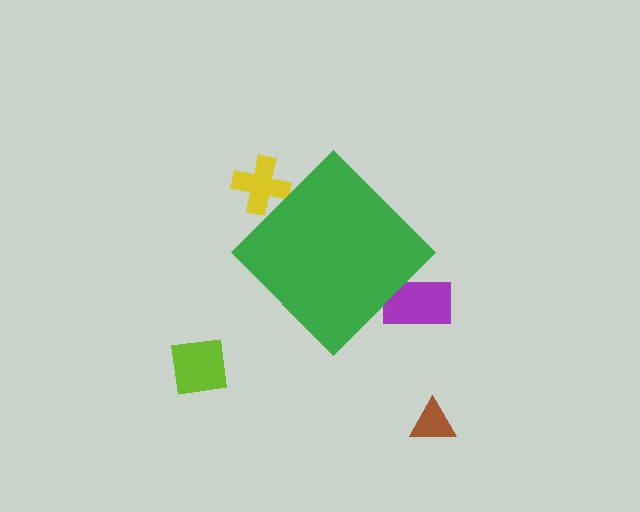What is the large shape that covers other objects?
A green diamond.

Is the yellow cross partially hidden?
Yes, the yellow cross is partially hidden behind the green diamond.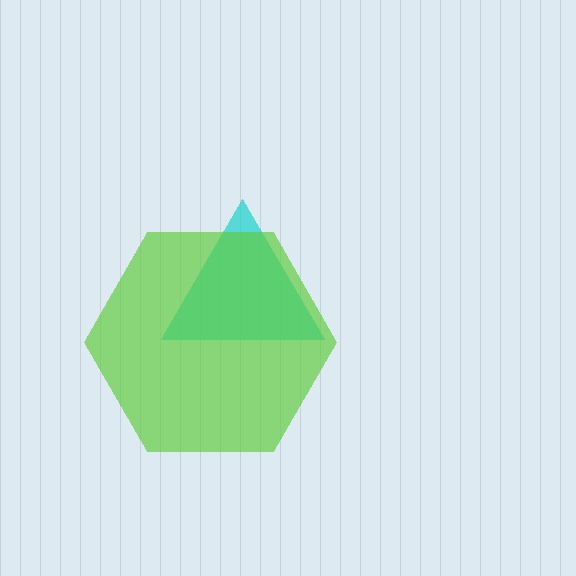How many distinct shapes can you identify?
There are 2 distinct shapes: a cyan triangle, a lime hexagon.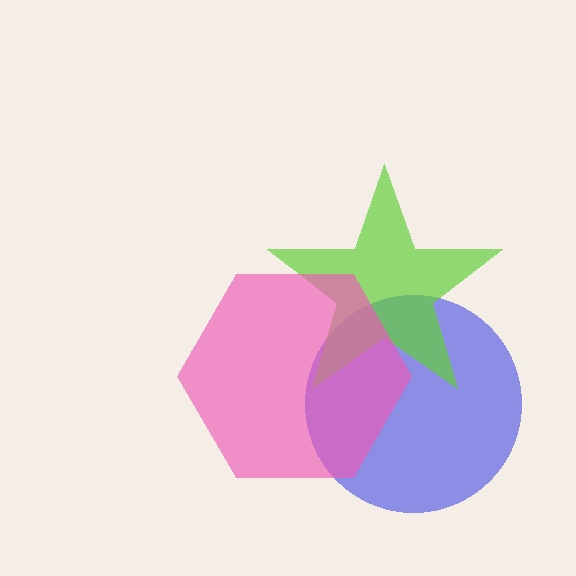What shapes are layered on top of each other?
The layered shapes are: a blue circle, a lime star, a pink hexagon.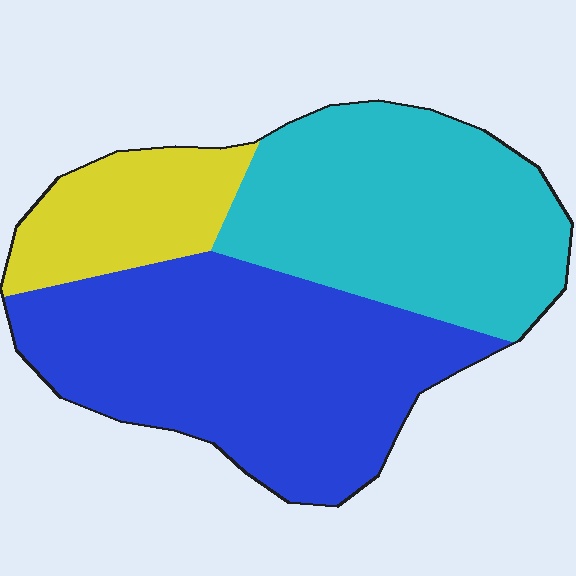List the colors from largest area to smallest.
From largest to smallest: blue, cyan, yellow.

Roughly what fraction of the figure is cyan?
Cyan covers roughly 40% of the figure.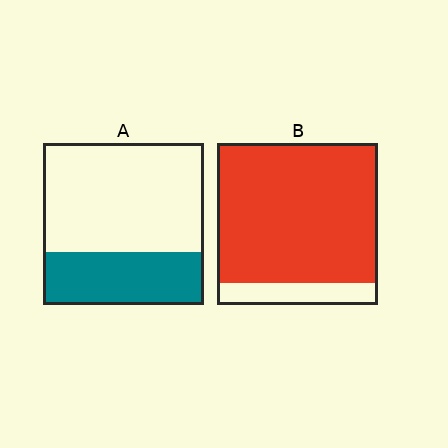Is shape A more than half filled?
No.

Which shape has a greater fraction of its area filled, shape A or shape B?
Shape B.